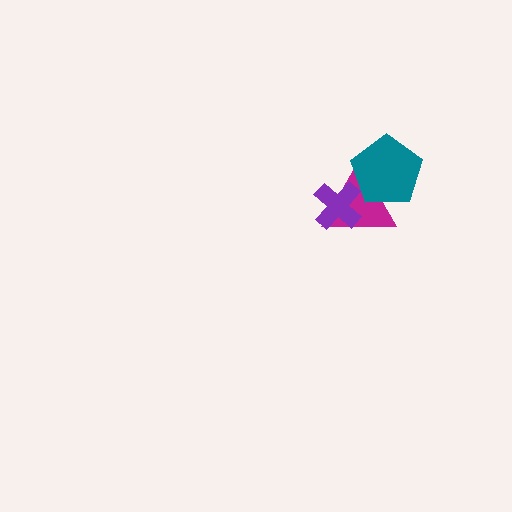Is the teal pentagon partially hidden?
No, no other shape covers it.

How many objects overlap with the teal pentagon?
1 object overlaps with the teal pentagon.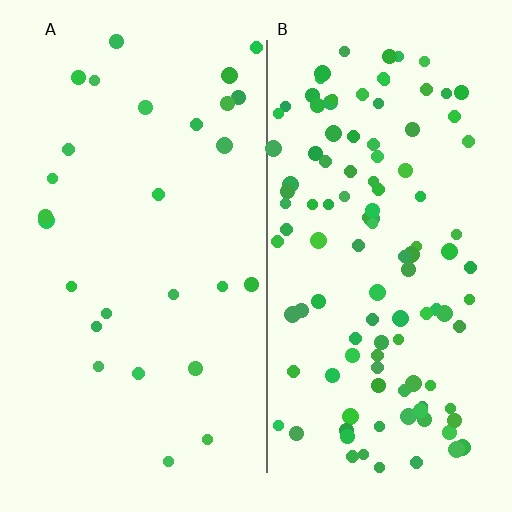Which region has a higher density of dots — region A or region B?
B (the right).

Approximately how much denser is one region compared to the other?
Approximately 4.1× — region B over region A.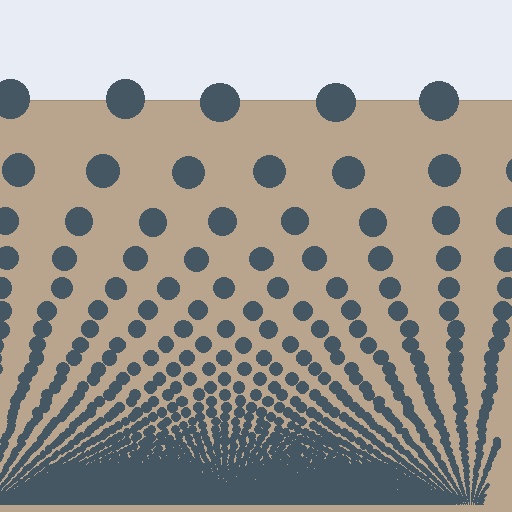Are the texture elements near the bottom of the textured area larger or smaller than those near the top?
Smaller. The gradient is inverted — elements near the bottom are smaller and denser.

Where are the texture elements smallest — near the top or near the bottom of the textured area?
Near the bottom.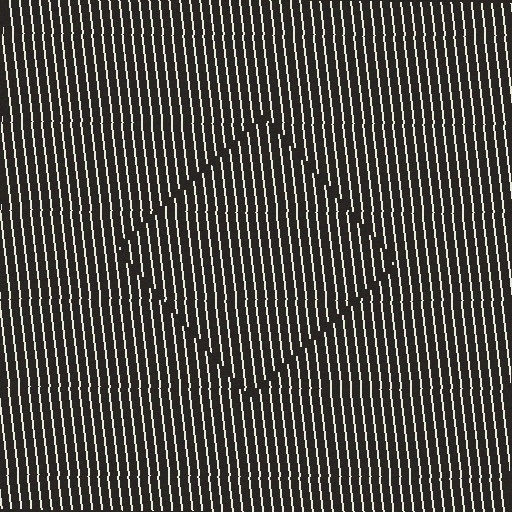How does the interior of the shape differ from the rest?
The interior of the shape contains the same grating, shifted by half a period — the contour is defined by the phase discontinuity where line-ends from the inner and outer gratings abut.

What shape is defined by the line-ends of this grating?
An illusory square. The interior of the shape contains the same grating, shifted by half a period — the contour is defined by the phase discontinuity where line-ends from the inner and outer gratings abut.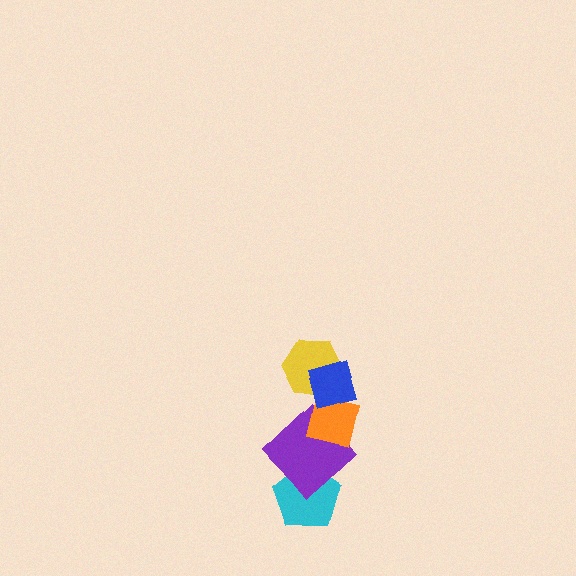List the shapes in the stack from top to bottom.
From top to bottom: the blue square, the yellow hexagon, the orange square, the purple diamond, the cyan pentagon.